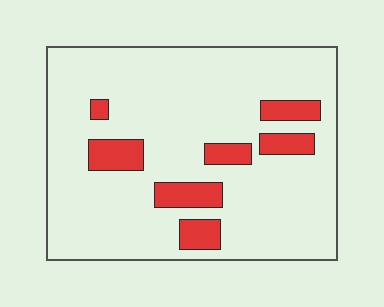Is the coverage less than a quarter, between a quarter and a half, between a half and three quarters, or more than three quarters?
Less than a quarter.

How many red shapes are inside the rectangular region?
7.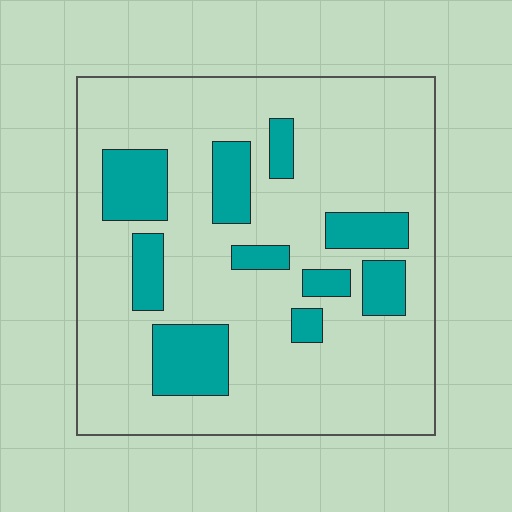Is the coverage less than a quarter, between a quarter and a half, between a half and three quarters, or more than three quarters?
Less than a quarter.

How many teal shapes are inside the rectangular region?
10.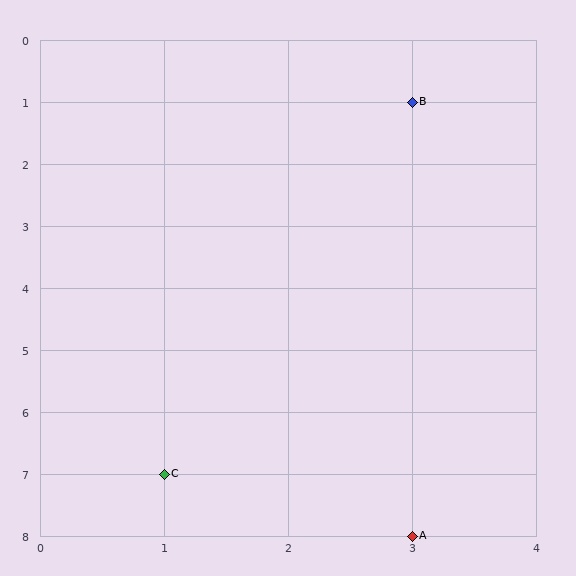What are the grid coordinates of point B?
Point B is at grid coordinates (3, 1).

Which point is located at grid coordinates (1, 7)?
Point C is at (1, 7).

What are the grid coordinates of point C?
Point C is at grid coordinates (1, 7).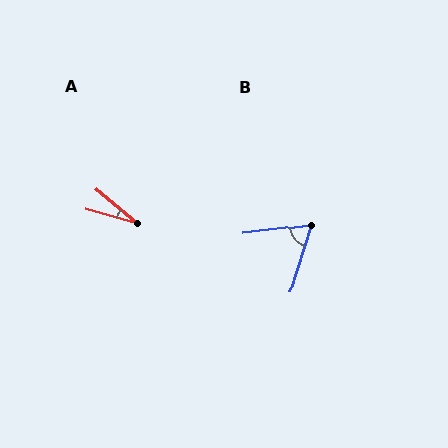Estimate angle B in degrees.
Approximately 65 degrees.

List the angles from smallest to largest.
A (24°), B (65°).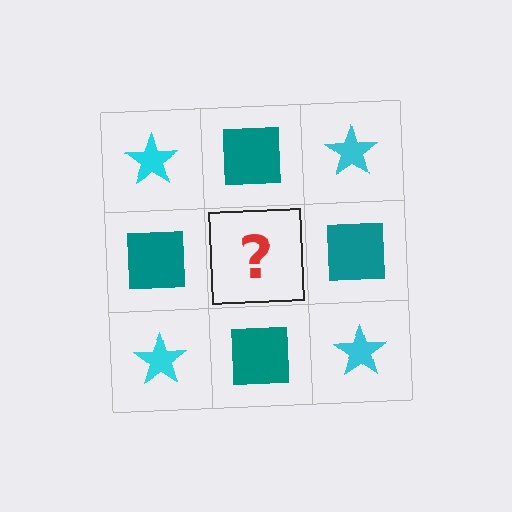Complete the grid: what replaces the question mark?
The question mark should be replaced with a cyan star.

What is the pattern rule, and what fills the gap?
The rule is that it alternates cyan star and teal square in a checkerboard pattern. The gap should be filled with a cyan star.